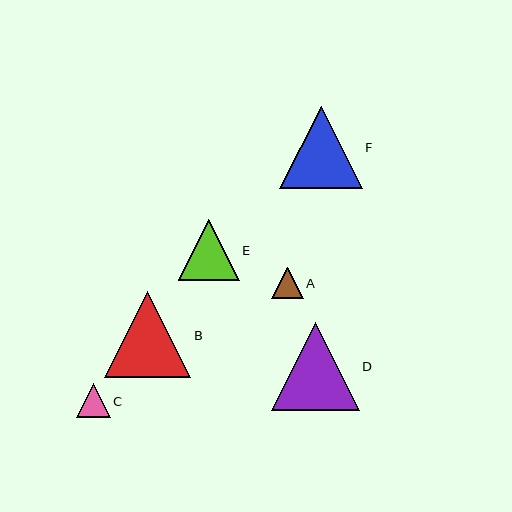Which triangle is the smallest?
Triangle A is the smallest with a size of approximately 31 pixels.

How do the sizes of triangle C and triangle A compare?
Triangle C and triangle A are approximately the same size.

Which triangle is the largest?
Triangle D is the largest with a size of approximately 88 pixels.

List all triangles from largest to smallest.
From largest to smallest: D, B, F, E, C, A.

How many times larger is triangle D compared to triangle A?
Triangle D is approximately 2.8 times the size of triangle A.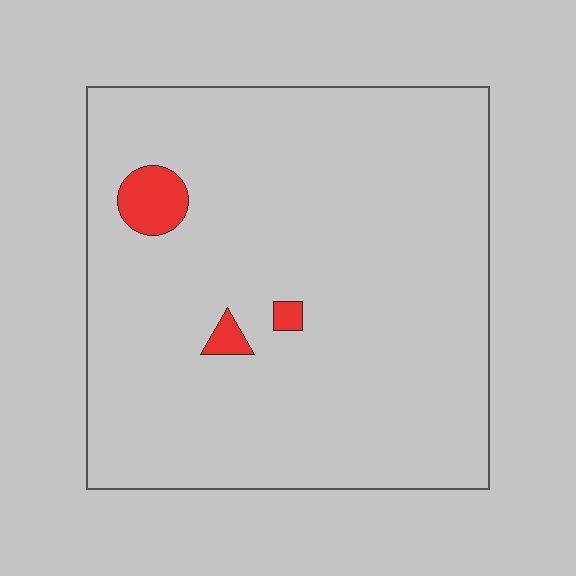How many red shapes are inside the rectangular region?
3.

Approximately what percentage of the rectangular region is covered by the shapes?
Approximately 5%.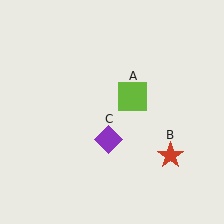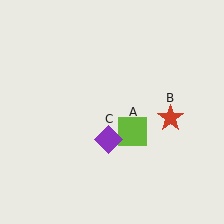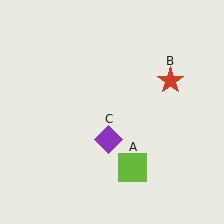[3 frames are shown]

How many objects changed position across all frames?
2 objects changed position: lime square (object A), red star (object B).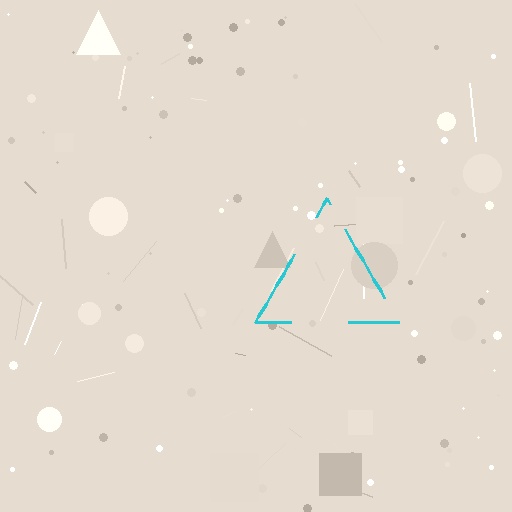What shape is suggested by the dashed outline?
The dashed outline suggests a triangle.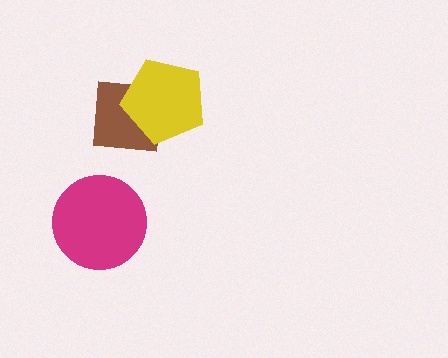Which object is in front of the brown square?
The yellow pentagon is in front of the brown square.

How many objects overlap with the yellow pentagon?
1 object overlaps with the yellow pentagon.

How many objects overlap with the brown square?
1 object overlaps with the brown square.